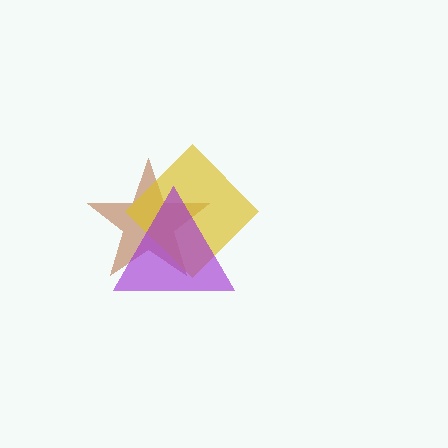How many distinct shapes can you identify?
There are 3 distinct shapes: a brown star, a yellow diamond, a purple triangle.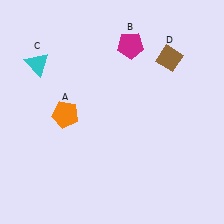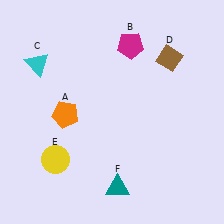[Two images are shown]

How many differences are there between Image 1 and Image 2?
There are 2 differences between the two images.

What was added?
A yellow circle (E), a teal triangle (F) were added in Image 2.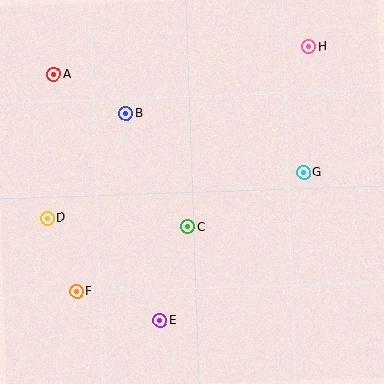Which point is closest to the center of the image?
Point C at (188, 227) is closest to the center.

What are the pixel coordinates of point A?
Point A is at (53, 74).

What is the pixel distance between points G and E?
The distance between G and E is 206 pixels.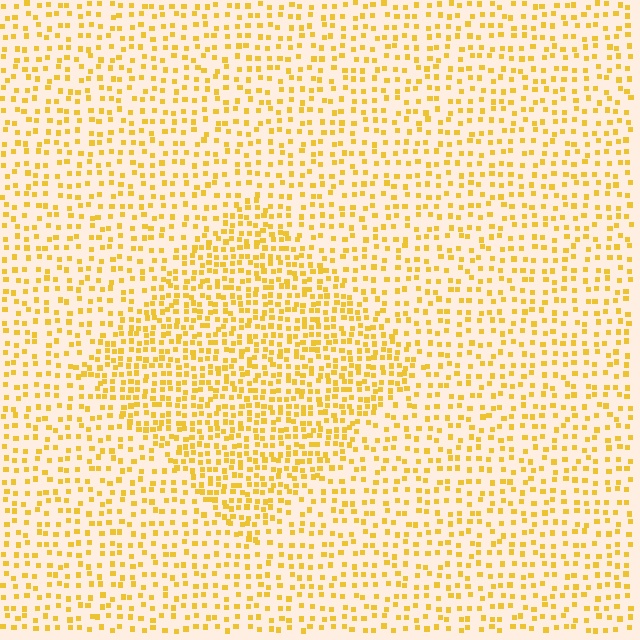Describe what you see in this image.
The image contains small yellow elements arranged at two different densities. A diamond-shaped region is visible where the elements are more densely packed than the surrounding area.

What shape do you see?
I see a diamond.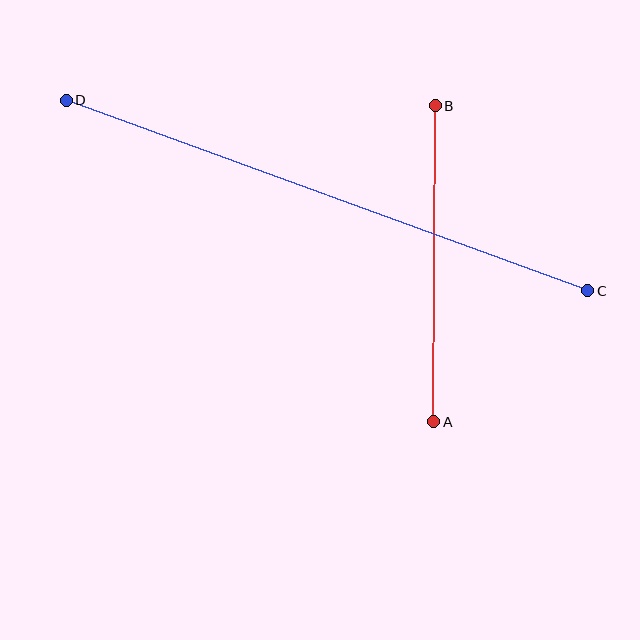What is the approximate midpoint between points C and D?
The midpoint is at approximately (327, 196) pixels.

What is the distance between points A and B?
The distance is approximately 316 pixels.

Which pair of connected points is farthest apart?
Points C and D are farthest apart.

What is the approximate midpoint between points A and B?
The midpoint is at approximately (434, 264) pixels.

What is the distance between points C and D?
The distance is approximately 556 pixels.